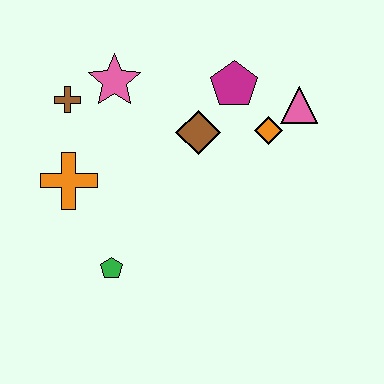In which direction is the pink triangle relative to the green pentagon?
The pink triangle is to the right of the green pentagon.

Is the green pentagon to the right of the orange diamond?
No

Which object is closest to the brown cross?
The pink star is closest to the brown cross.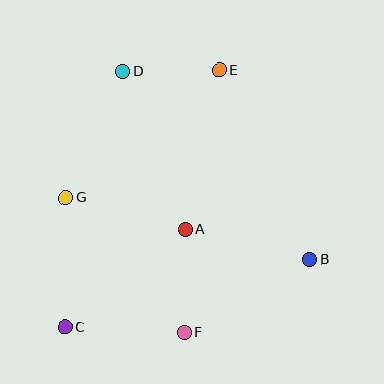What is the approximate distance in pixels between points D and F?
The distance between D and F is approximately 268 pixels.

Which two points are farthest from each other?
Points C and E are farthest from each other.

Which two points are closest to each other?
Points D and E are closest to each other.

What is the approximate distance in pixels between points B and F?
The distance between B and F is approximately 146 pixels.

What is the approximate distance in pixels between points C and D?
The distance between C and D is approximately 262 pixels.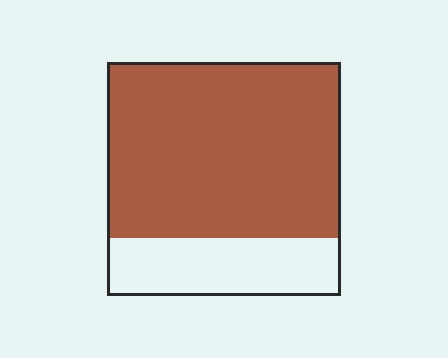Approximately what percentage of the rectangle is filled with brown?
Approximately 75%.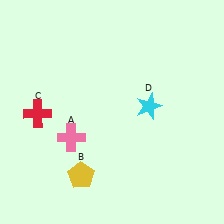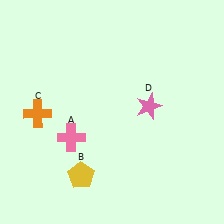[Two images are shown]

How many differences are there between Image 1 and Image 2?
There are 2 differences between the two images.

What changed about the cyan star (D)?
In Image 1, D is cyan. In Image 2, it changed to pink.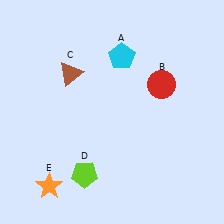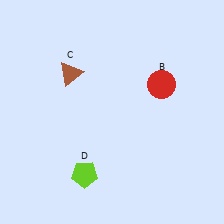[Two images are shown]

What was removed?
The orange star (E), the cyan pentagon (A) were removed in Image 2.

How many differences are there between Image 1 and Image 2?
There are 2 differences between the two images.